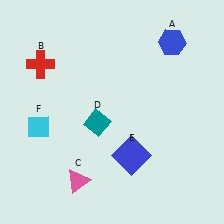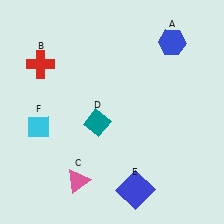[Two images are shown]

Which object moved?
The blue square (E) moved down.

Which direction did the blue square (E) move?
The blue square (E) moved down.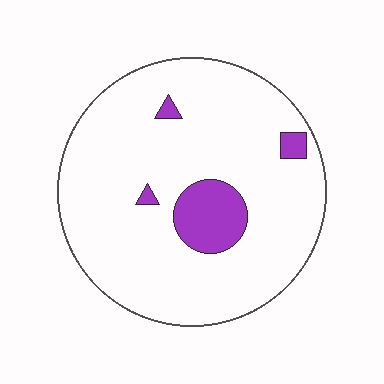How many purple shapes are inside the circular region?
4.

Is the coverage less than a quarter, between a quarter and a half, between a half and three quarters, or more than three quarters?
Less than a quarter.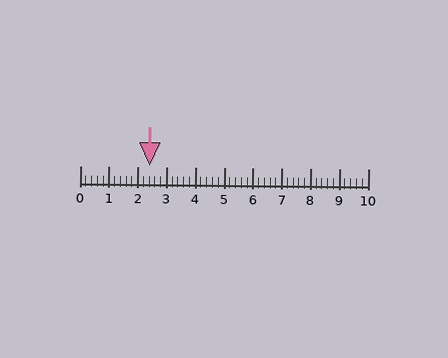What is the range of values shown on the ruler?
The ruler shows values from 0 to 10.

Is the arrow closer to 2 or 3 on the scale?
The arrow is closer to 2.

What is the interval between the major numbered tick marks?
The major tick marks are spaced 1 units apart.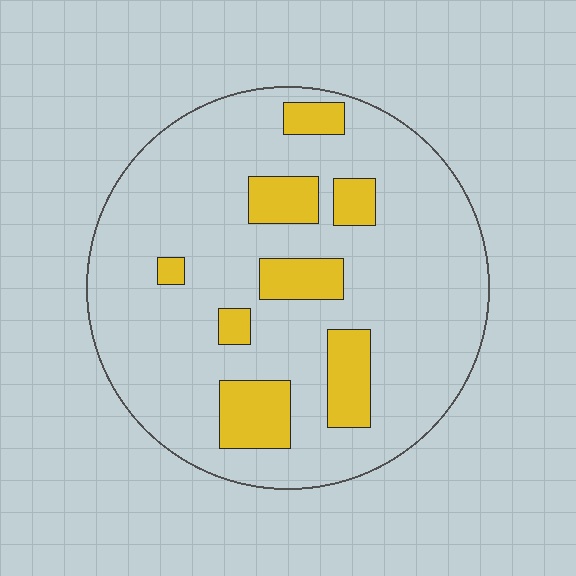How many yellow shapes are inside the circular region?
8.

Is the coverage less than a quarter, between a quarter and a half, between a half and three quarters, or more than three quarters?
Less than a quarter.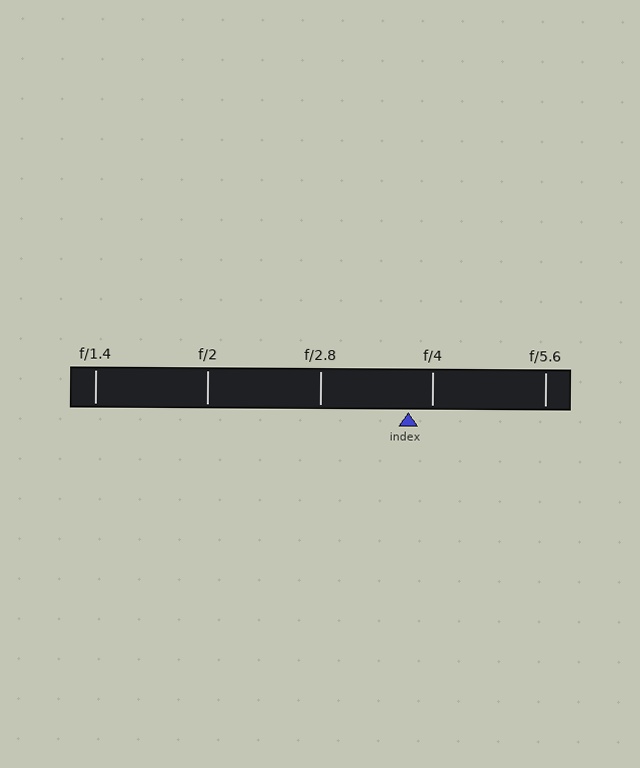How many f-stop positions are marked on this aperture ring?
There are 5 f-stop positions marked.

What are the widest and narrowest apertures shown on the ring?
The widest aperture shown is f/1.4 and the narrowest is f/5.6.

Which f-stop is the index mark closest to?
The index mark is closest to f/4.